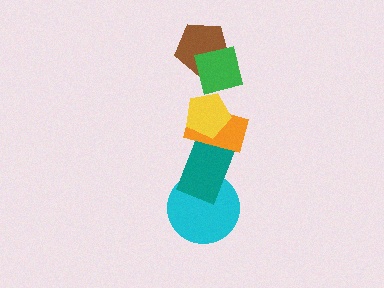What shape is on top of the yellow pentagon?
The brown pentagon is on top of the yellow pentagon.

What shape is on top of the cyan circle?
The teal rectangle is on top of the cyan circle.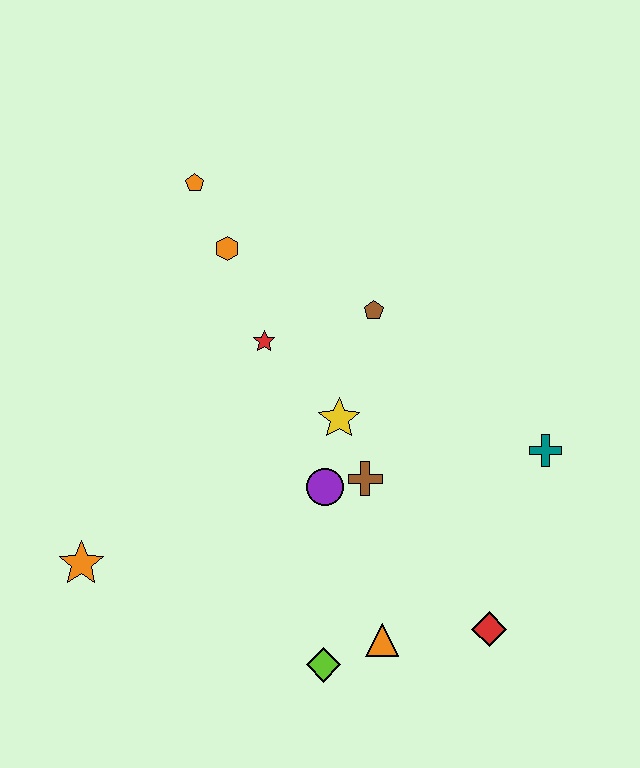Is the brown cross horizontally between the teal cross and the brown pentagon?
No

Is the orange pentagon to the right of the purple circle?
No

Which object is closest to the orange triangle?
The lime diamond is closest to the orange triangle.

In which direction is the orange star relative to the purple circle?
The orange star is to the left of the purple circle.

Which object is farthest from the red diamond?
The orange pentagon is farthest from the red diamond.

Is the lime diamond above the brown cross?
No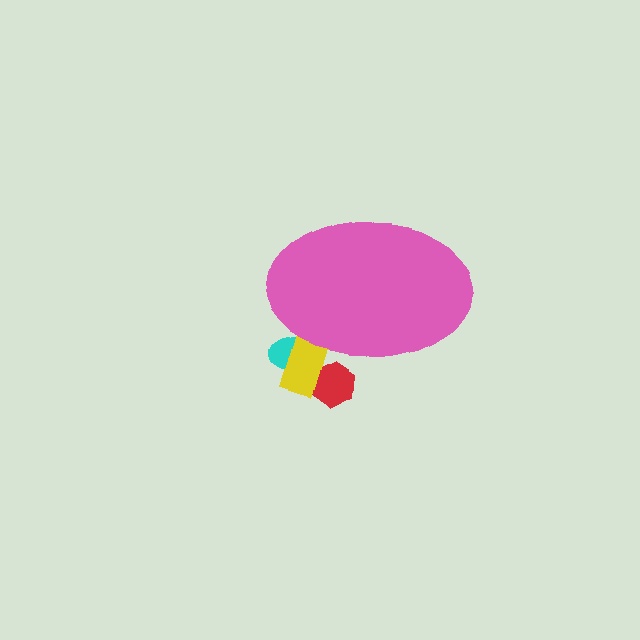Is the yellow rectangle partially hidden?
Yes, the yellow rectangle is partially hidden behind the pink ellipse.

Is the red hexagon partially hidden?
Yes, the red hexagon is partially hidden behind the pink ellipse.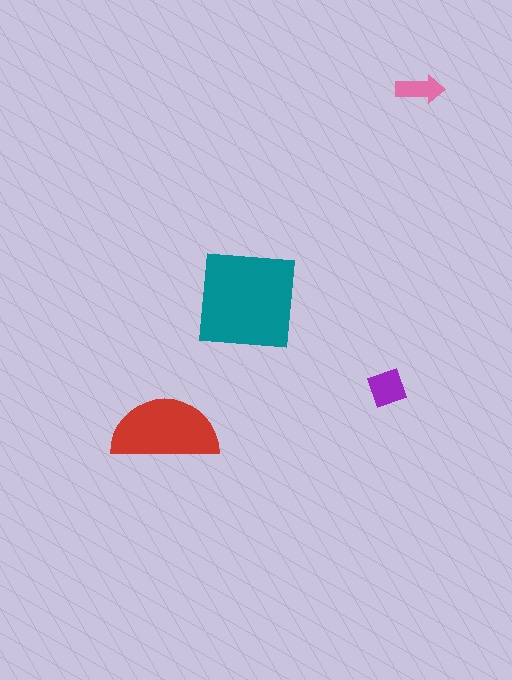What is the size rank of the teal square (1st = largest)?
1st.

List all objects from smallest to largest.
The pink arrow, the purple diamond, the red semicircle, the teal square.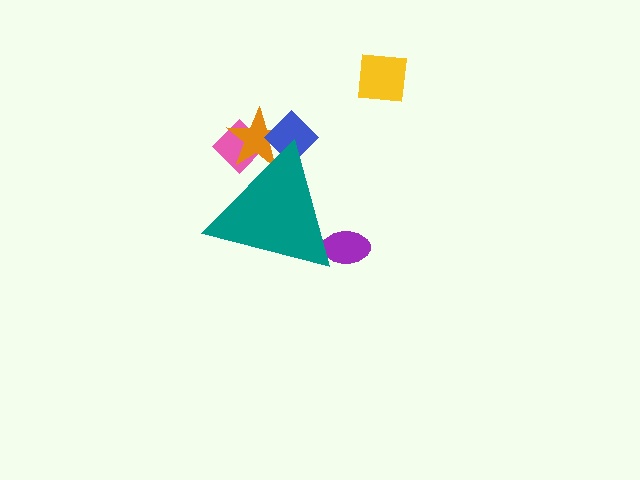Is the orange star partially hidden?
Yes, the orange star is partially hidden behind the teal triangle.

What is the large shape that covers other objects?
A teal triangle.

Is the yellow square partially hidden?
No, the yellow square is fully visible.